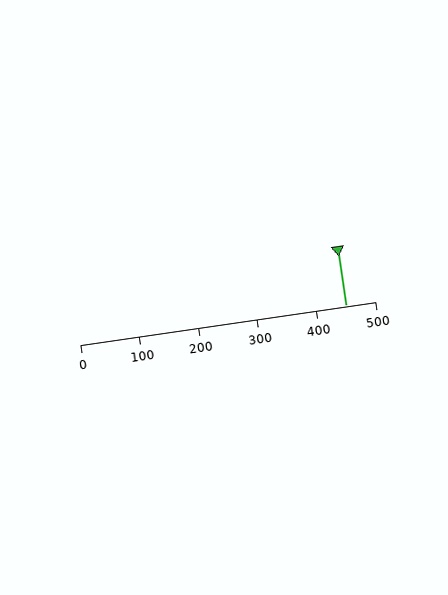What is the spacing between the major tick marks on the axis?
The major ticks are spaced 100 apart.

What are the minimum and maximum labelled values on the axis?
The axis runs from 0 to 500.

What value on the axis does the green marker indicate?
The marker indicates approximately 450.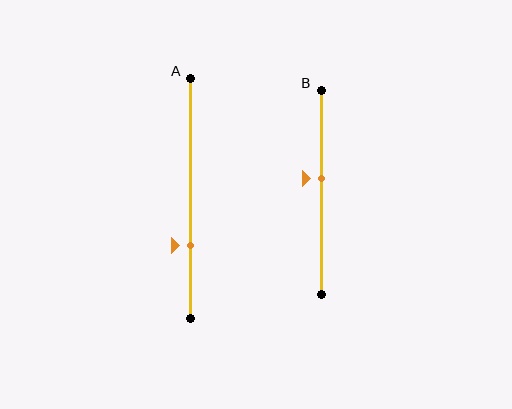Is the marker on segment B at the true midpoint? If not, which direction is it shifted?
No, the marker on segment B is shifted upward by about 7% of the segment length.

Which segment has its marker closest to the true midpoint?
Segment B has its marker closest to the true midpoint.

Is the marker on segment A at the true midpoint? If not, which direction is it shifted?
No, the marker on segment A is shifted downward by about 20% of the segment length.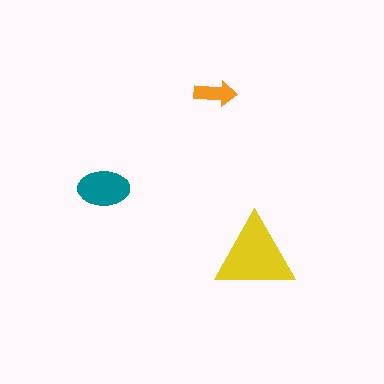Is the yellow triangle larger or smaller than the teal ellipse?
Larger.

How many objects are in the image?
There are 3 objects in the image.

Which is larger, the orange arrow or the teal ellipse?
The teal ellipse.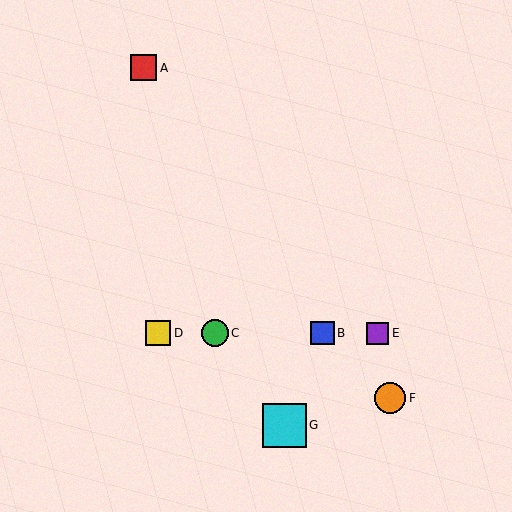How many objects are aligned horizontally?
4 objects (B, C, D, E) are aligned horizontally.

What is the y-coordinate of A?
Object A is at y≈68.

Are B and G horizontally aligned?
No, B is at y≈333 and G is at y≈425.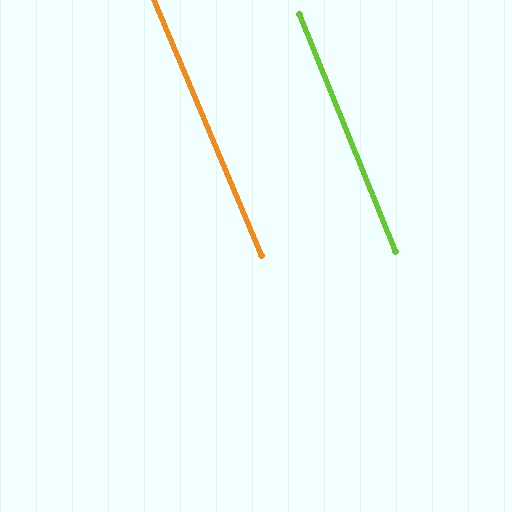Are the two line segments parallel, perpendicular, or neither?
Parallel — their directions differ by only 0.7°.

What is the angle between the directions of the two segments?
Approximately 1 degree.